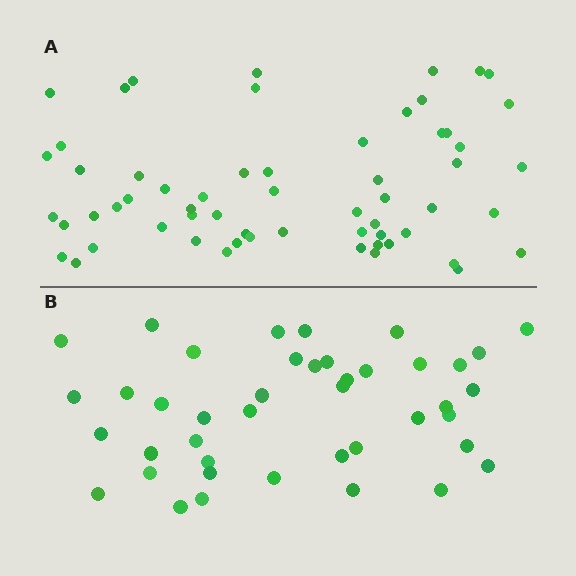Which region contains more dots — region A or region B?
Region A (the top region) has more dots.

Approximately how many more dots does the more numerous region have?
Region A has approximately 20 more dots than region B.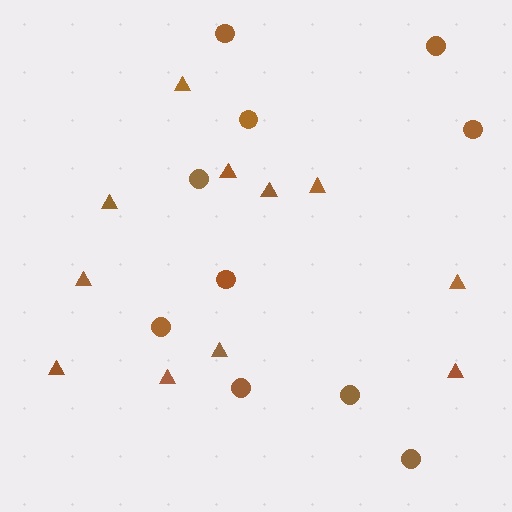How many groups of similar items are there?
There are 2 groups: one group of circles (10) and one group of triangles (11).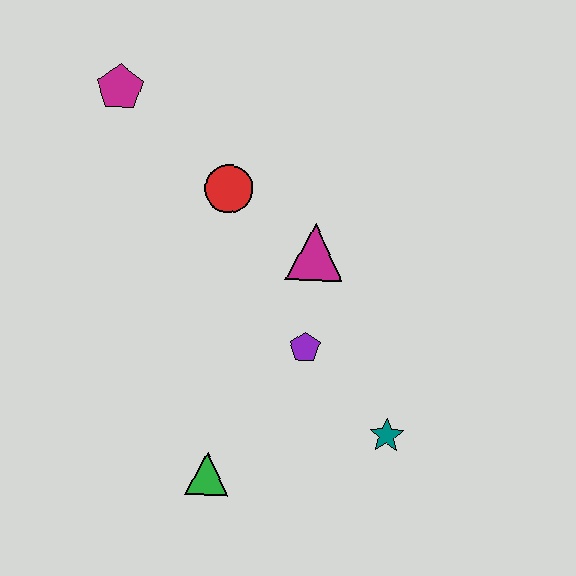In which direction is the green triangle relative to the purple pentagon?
The green triangle is below the purple pentagon.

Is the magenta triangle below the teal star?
No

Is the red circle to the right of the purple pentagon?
No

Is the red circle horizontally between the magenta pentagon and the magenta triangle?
Yes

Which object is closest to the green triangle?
The purple pentagon is closest to the green triangle.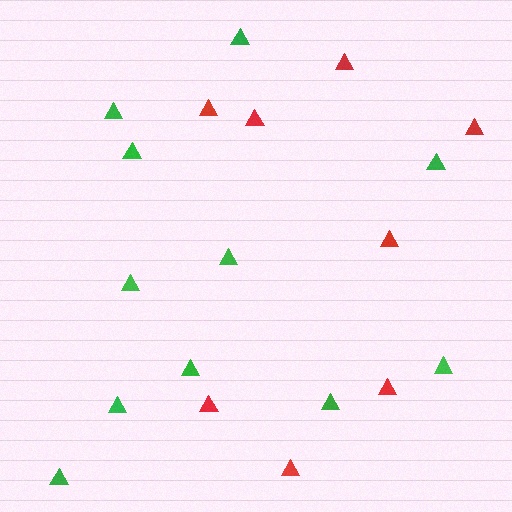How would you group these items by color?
There are 2 groups: one group of red triangles (8) and one group of green triangles (11).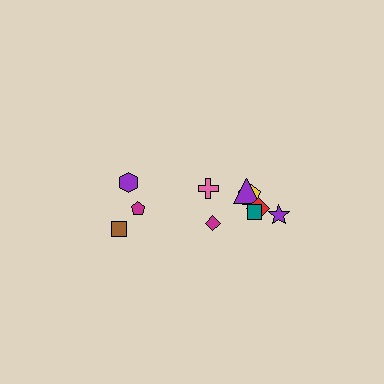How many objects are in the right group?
There are 7 objects.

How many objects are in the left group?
There are 3 objects.